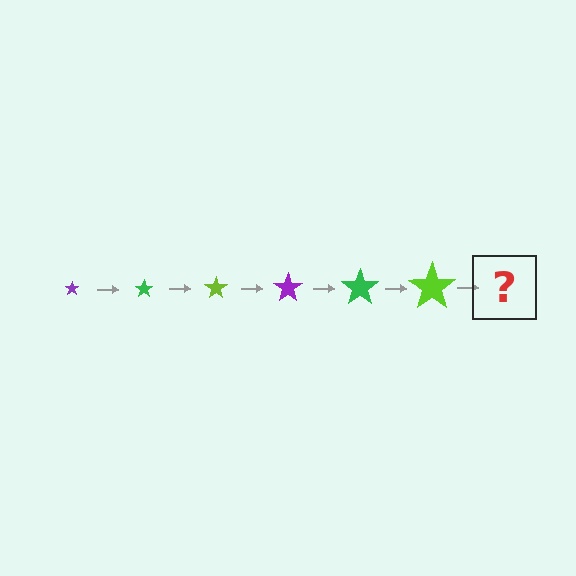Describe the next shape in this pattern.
It should be a purple star, larger than the previous one.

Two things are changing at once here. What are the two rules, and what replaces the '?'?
The two rules are that the star grows larger each step and the color cycles through purple, green, and lime. The '?' should be a purple star, larger than the previous one.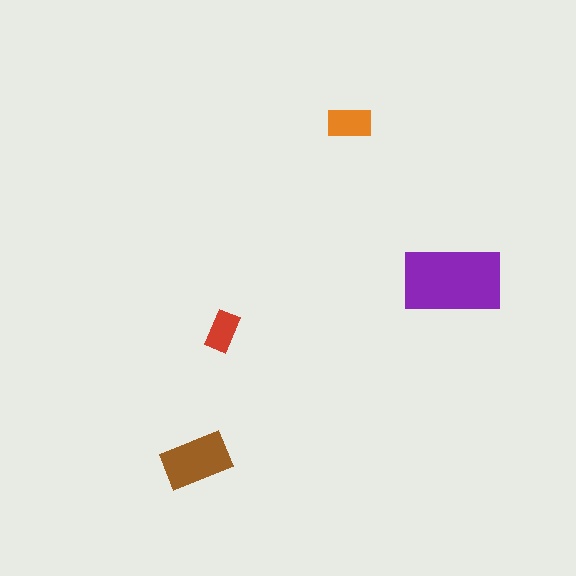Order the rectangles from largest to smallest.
the purple one, the brown one, the orange one, the red one.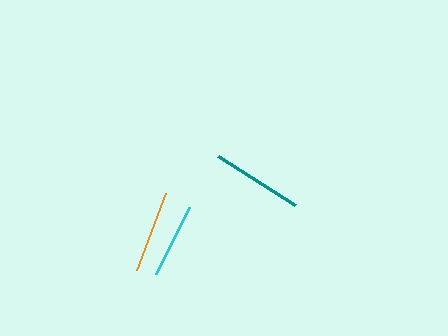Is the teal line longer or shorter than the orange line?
The teal line is longer than the orange line.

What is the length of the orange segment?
The orange segment is approximately 83 pixels long.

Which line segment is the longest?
The teal line is the longest at approximately 91 pixels.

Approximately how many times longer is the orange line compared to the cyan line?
The orange line is approximately 1.1 times the length of the cyan line.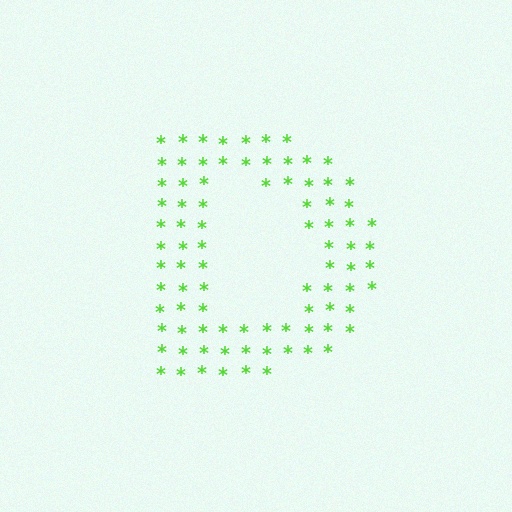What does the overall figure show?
The overall figure shows the letter D.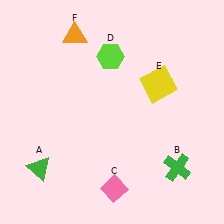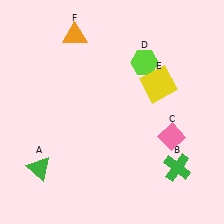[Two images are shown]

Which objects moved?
The objects that moved are: the pink diamond (C), the lime hexagon (D).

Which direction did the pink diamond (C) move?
The pink diamond (C) moved right.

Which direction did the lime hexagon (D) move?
The lime hexagon (D) moved right.